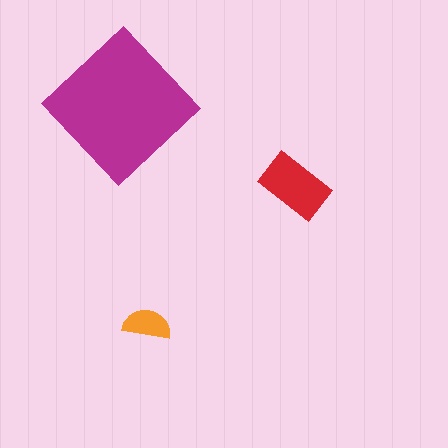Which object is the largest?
The magenta diamond.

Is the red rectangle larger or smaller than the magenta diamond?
Smaller.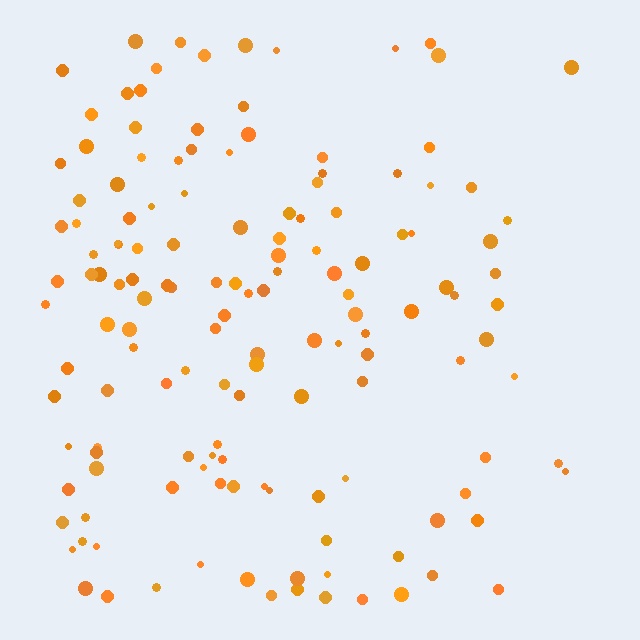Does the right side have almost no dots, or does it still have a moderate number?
Still a moderate number, just noticeably fewer than the left.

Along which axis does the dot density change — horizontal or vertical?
Horizontal.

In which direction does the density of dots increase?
From right to left, with the left side densest.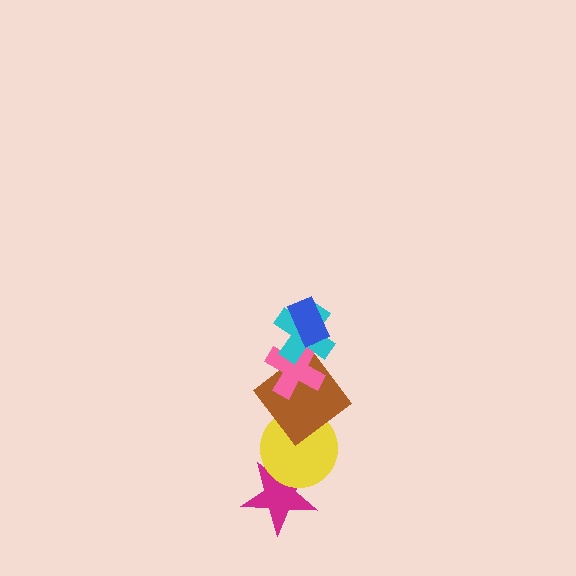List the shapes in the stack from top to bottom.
From top to bottom: the blue rectangle, the cyan cross, the pink cross, the brown diamond, the yellow circle, the magenta star.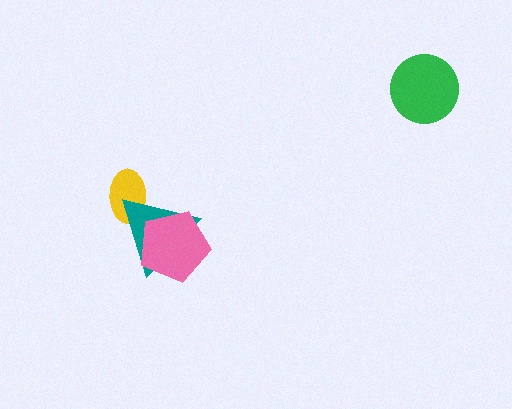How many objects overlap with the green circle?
0 objects overlap with the green circle.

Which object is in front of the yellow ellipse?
The teal triangle is in front of the yellow ellipse.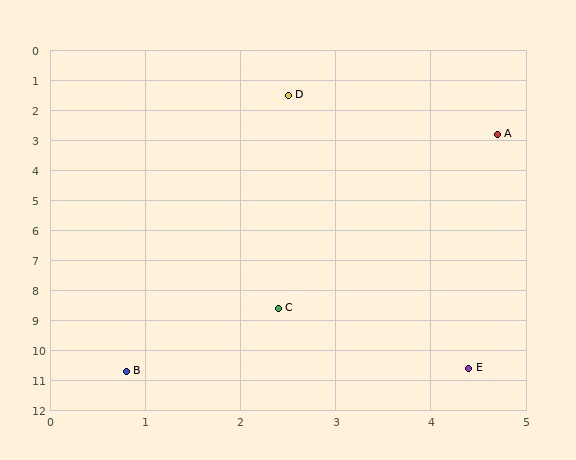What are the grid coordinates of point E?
Point E is at approximately (4.4, 10.6).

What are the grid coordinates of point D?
Point D is at approximately (2.5, 1.5).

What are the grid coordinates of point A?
Point A is at approximately (4.7, 2.8).